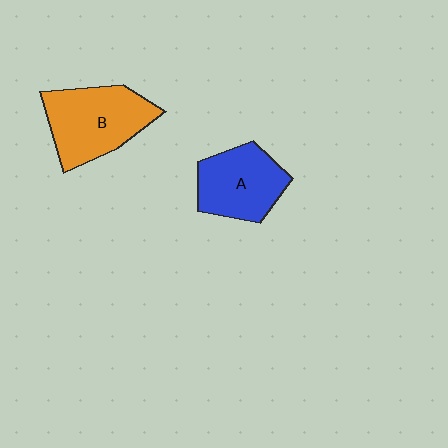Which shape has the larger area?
Shape B (orange).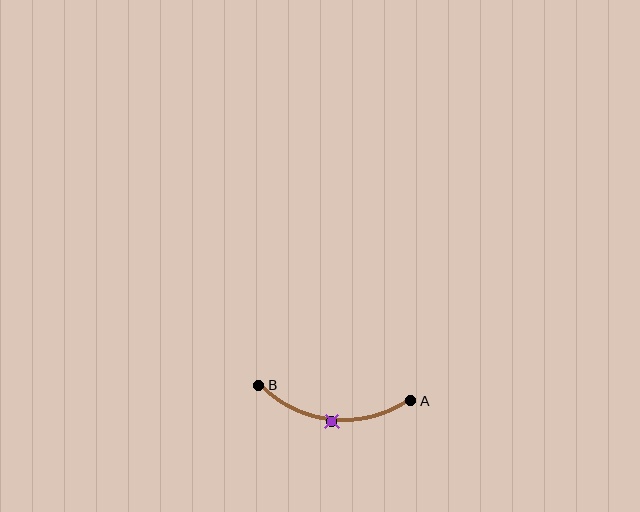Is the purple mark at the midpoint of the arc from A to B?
Yes. The purple mark lies on the arc at equal arc-length from both A and B — it is the arc midpoint.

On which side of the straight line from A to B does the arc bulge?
The arc bulges below the straight line connecting A and B.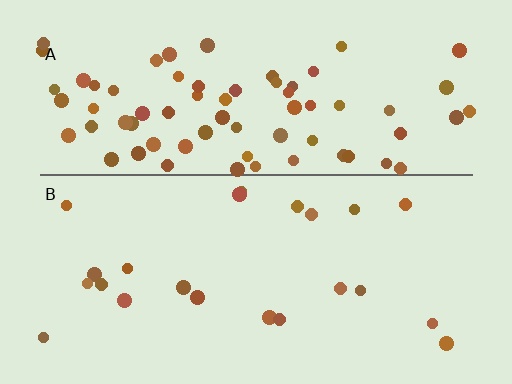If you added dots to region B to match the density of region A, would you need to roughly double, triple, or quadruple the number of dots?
Approximately triple.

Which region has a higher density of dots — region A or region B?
A (the top).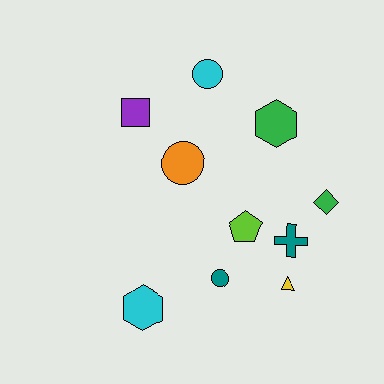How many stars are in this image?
There are no stars.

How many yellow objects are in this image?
There is 1 yellow object.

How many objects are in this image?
There are 10 objects.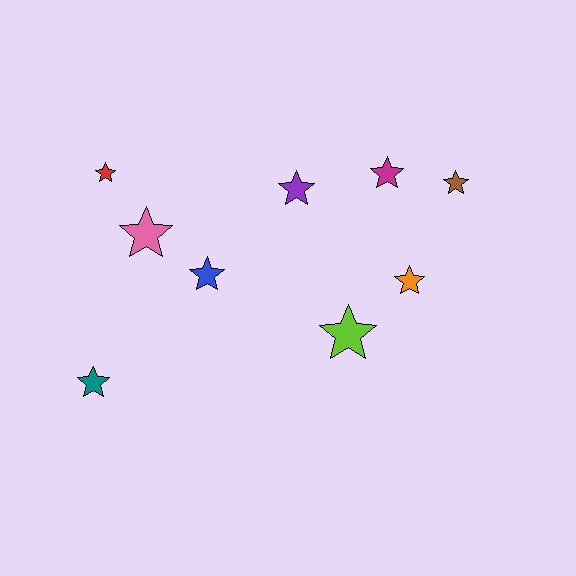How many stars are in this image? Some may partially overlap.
There are 9 stars.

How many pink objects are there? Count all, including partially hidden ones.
There is 1 pink object.